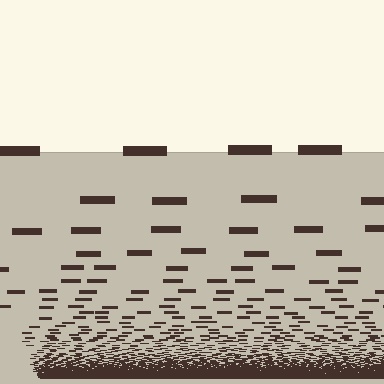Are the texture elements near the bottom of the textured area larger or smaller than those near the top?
Smaller. The gradient is inverted — elements near the bottom are smaller and denser.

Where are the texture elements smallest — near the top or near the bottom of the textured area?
Near the bottom.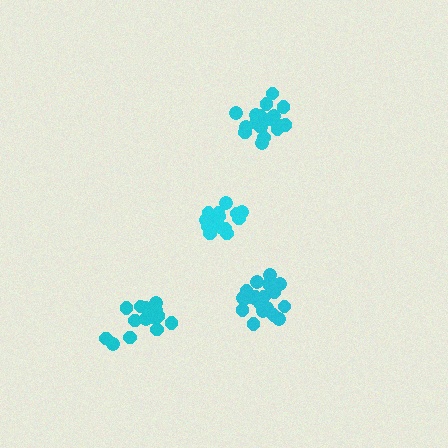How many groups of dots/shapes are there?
There are 4 groups.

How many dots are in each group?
Group 1: 19 dots, Group 2: 20 dots, Group 3: 15 dots, Group 4: 14 dots (68 total).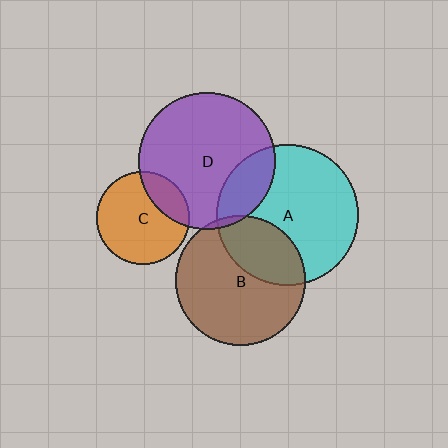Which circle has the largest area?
Circle A (cyan).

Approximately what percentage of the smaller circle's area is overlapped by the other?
Approximately 20%.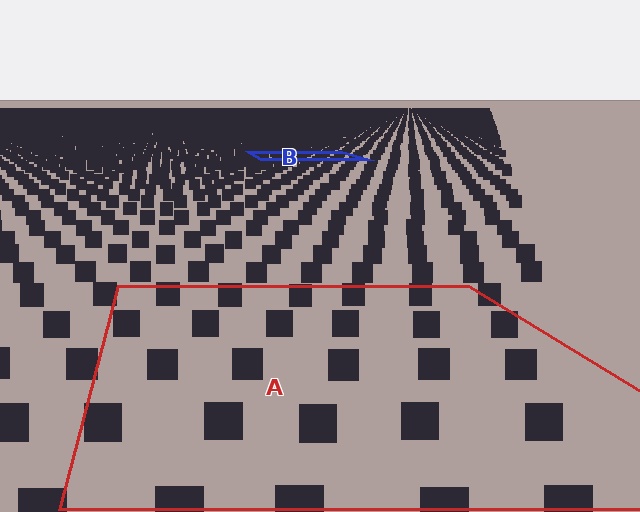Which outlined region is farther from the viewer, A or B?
Region B is farther from the viewer — the texture elements inside it appear smaller and more densely packed.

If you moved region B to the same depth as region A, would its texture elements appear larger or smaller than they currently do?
They would appear larger. At a closer depth, the same texture elements are projected at a bigger on-screen size.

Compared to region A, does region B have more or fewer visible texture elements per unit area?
Region B has more texture elements per unit area — they are packed more densely because it is farther away.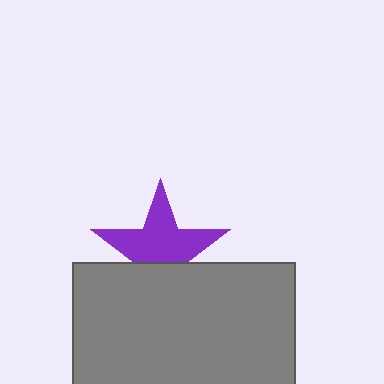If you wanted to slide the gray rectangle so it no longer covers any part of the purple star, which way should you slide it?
Slide it down — that is the most direct way to separate the two shapes.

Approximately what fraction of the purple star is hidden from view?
Roughly 36% of the purple star is hidden behind the gray rectangle.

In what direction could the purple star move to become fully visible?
The purple star could move up. That would shift it out from behind the gray rectangle entirely.